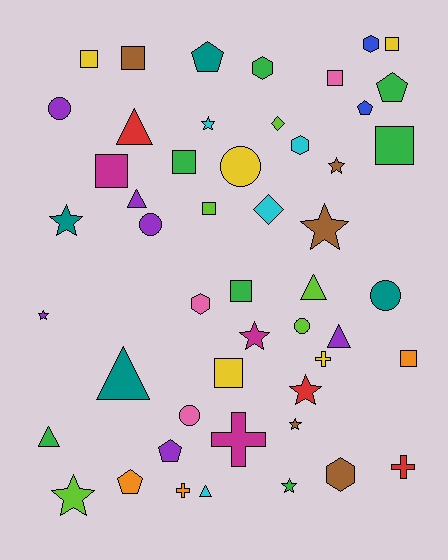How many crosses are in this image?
There are 4 crosses.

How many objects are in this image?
There are 50 objects.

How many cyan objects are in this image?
There are 4 cyan objects.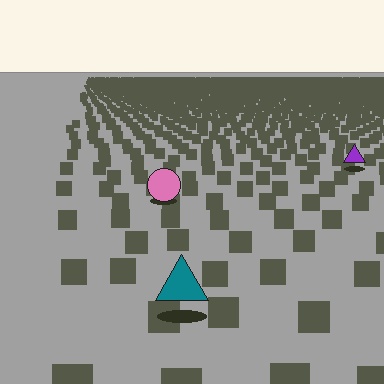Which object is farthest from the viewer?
The purple triangle is farthest from the viewer. It appears smaller and the ground texture around it is denser.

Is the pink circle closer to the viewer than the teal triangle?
No. The teal triangle is closer — you can tell from the texture gradient: the ground texture is coarser near it.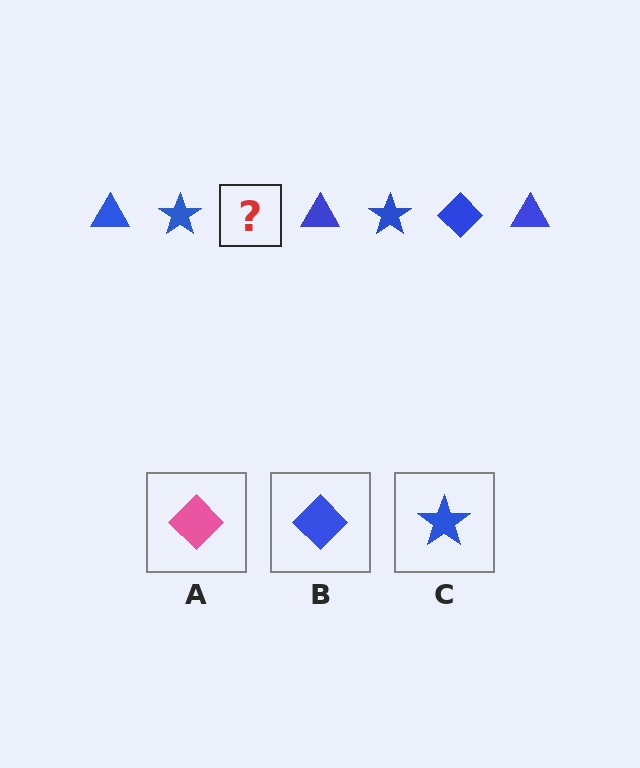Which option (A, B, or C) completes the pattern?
B.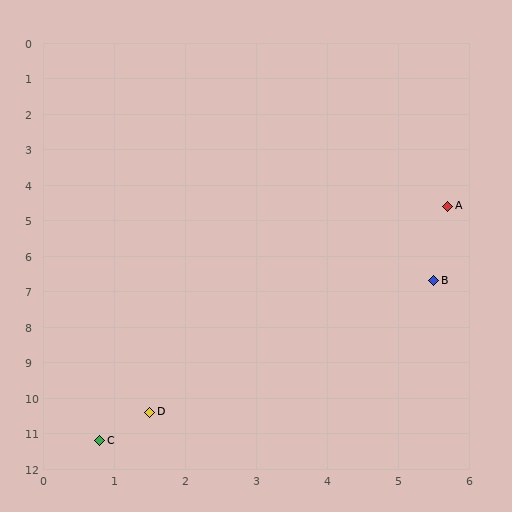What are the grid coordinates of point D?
Point D is at approximately (1.5, 10.4).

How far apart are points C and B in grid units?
Points C and B are about 6.5 grid units apart.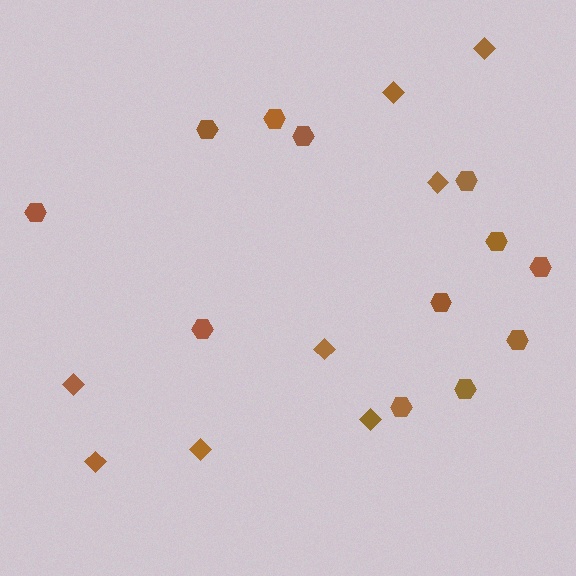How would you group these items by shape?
There are 2 groups: one group of diamonds (8) and one group of hexagons (12).